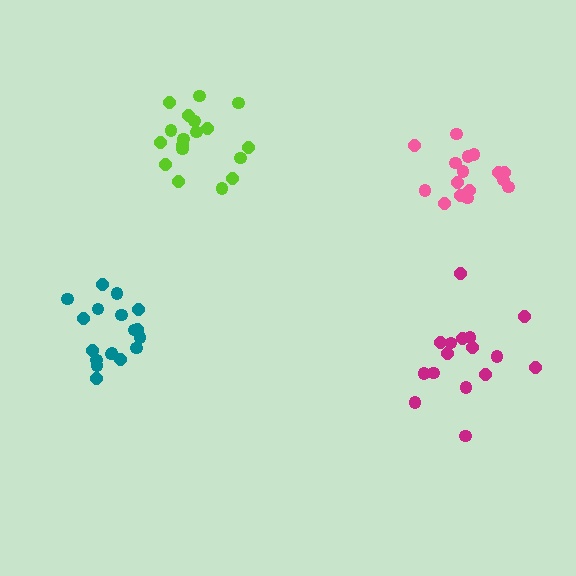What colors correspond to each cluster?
The clusters are colored: lime, magenta, teal, pink.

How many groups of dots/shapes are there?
There are 4 groups.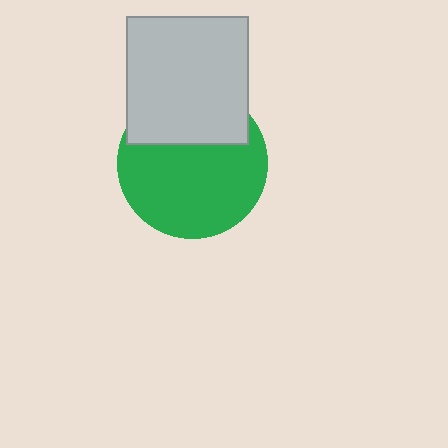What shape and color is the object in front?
The object in front is a light gray rectangle.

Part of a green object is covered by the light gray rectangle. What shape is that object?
It is a circle.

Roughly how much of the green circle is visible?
Most of it is visible (roughly 67%).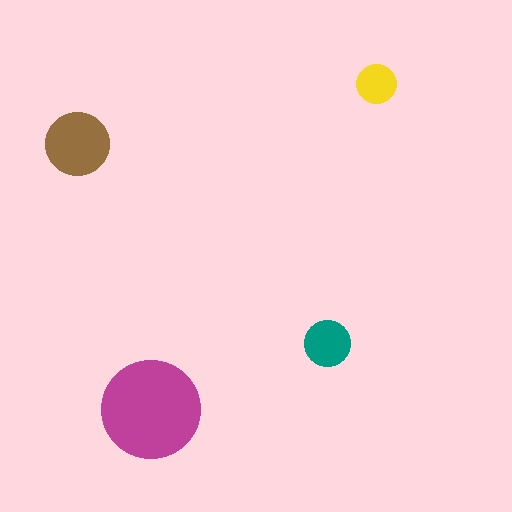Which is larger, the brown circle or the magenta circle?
The magenta one.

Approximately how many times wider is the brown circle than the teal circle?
About 1.5 times wider.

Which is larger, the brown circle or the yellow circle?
The brown one.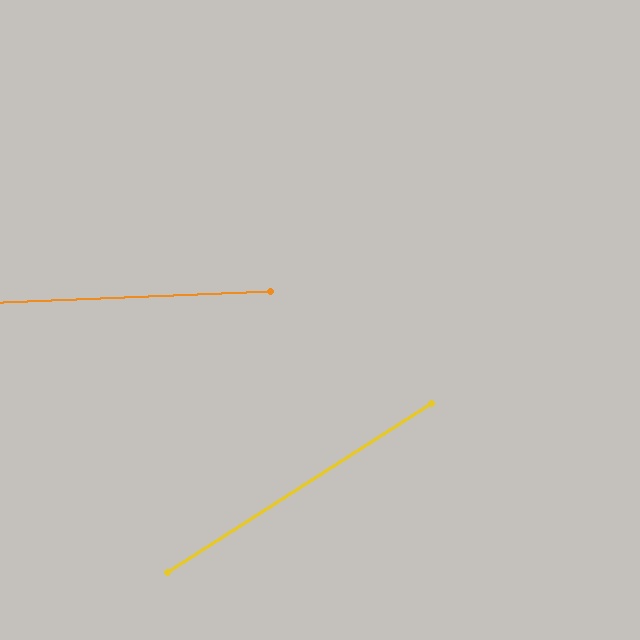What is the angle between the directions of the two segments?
Approximately 30 degrees.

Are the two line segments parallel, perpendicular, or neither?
Neither parallel nor perpendicular — they differ by about 30°.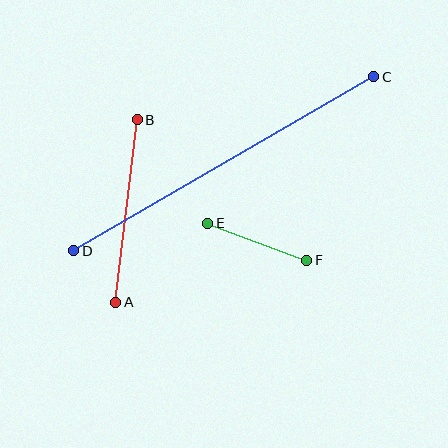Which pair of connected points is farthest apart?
Points C and D are farthest apart.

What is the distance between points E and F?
The distance is approximately 106 pixels.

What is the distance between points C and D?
The distance is approximately 347 pixels.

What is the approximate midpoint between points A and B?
The midpoint is at approximately (127, 211) pixels.